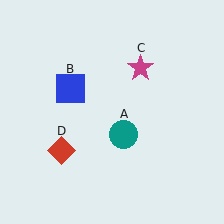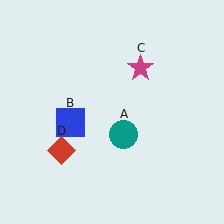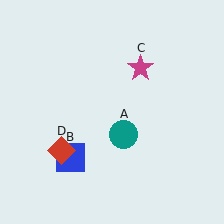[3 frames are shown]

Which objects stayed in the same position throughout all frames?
Teal circle (object A) and magenta star (object C) and red diamond (object D) remained stationary.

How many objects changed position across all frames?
1 object changed position: blue square (object B).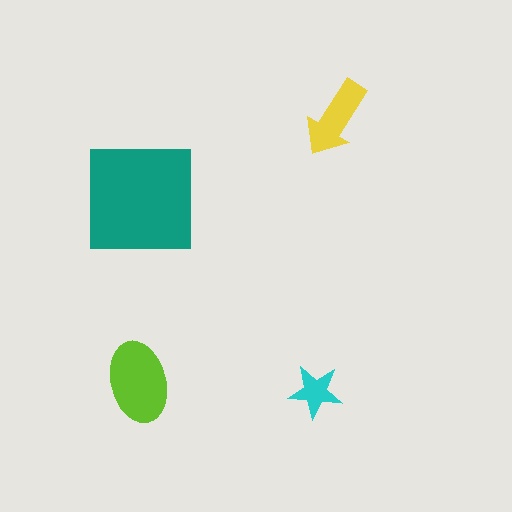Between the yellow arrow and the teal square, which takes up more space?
The teal square.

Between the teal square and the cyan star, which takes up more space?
The teal square.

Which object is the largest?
The teal square.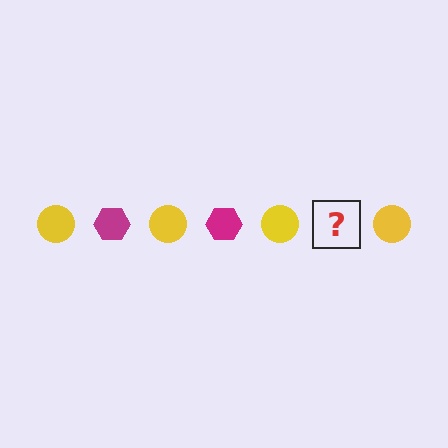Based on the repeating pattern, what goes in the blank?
The blank should be a magenta hexagon.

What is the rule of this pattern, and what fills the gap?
The rule is that the pattern alternates between yellow circle and magenta hexagon. The gap should be filled with a magenta hexagon.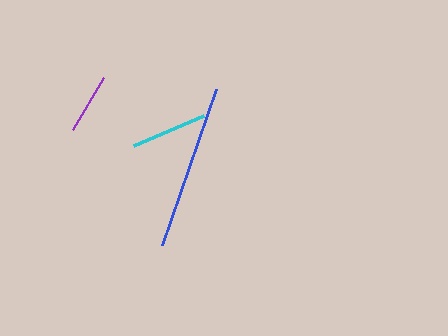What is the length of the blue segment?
The blue segment is approximately 164 pixels long.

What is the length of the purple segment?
The purple segment is approximately 60 pixels long.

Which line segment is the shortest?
The purple line is the shortest at approximately 60 pixels.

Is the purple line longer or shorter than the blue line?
The blue line is longer than the purple line.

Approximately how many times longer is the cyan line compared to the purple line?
The cyan line is approximately 1.3 times the length of the purple line.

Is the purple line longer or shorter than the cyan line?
The cyan line is longer than the purple line.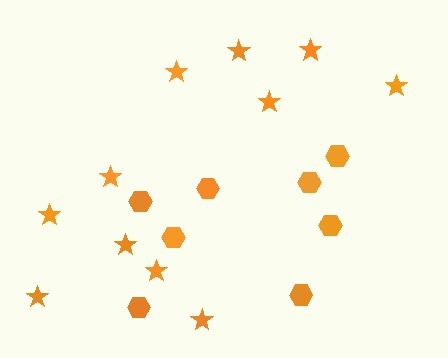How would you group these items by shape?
There are 2 groups: one group of hexagons (8) and one group of stars (11).